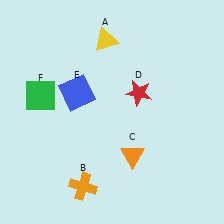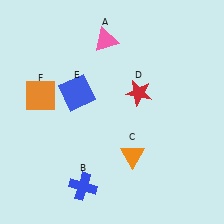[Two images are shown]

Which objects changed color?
A changed from yellow to pink. B changed from orange to blue. F changed from green to orange.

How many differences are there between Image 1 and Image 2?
There are 3 differences between the two images.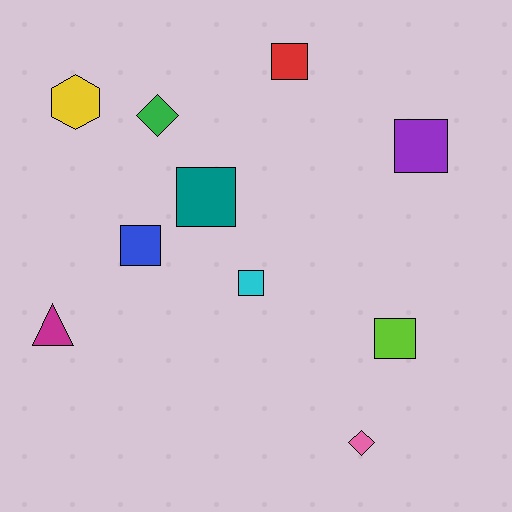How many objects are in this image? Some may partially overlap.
There are 10 objects.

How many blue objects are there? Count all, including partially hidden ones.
There is 1 blue object.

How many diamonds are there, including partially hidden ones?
There are 2 diamonds.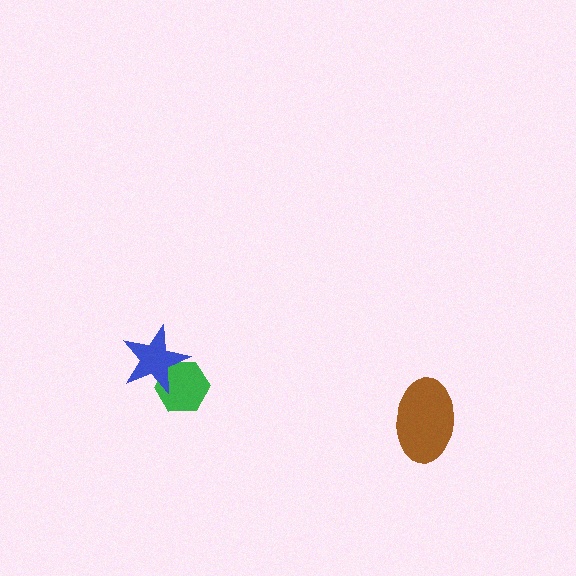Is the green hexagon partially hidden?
Yes, it is partially covered by another shape.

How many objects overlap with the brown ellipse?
0 objects overlap with the brown ellipse.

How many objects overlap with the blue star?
1 object overlaps with the blue star.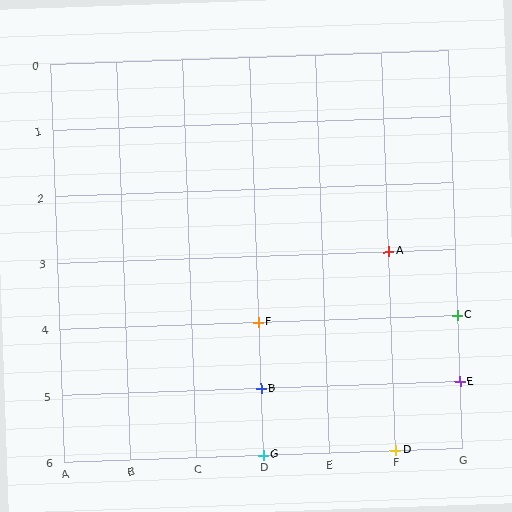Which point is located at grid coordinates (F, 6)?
Point D is at (F, 6).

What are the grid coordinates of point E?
Point E is at grid coordinates (G, 5).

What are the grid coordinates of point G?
Point G is at grid coordinates (D, 6).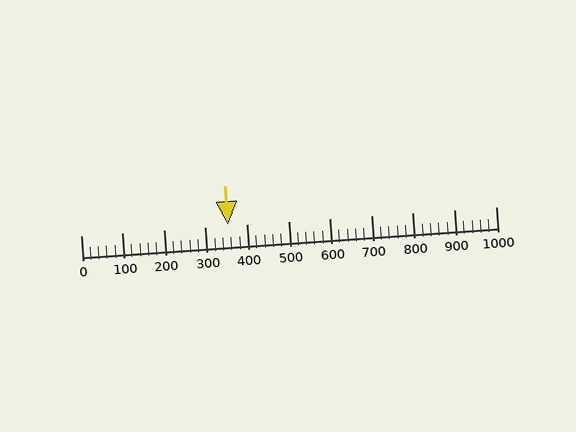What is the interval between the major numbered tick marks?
The major tick marks are spaced 100 units apart.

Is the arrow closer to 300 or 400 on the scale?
The arrow is closer to 400.